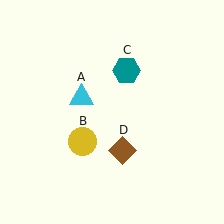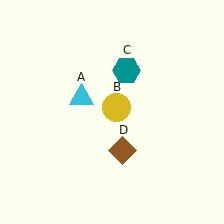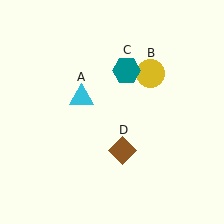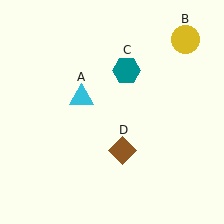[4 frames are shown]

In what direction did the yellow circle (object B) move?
The yellow circle (object B) moved up and to the right.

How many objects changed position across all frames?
1 object changed position: yellow circle (object B).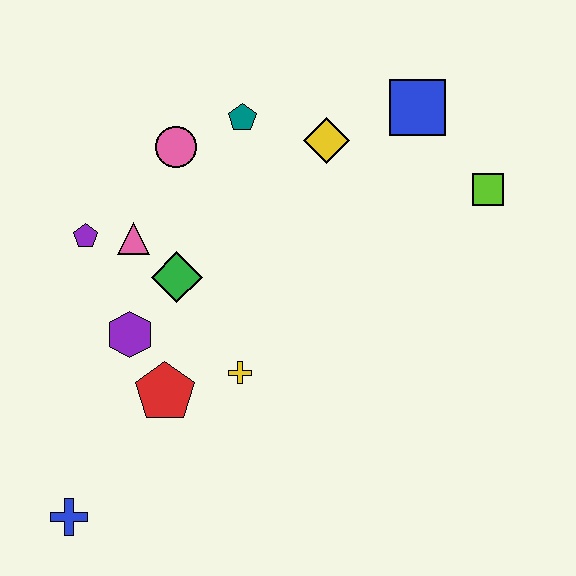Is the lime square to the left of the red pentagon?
No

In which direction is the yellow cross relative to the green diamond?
The yellow cross is below the green diamond.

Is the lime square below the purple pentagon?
No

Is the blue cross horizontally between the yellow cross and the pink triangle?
No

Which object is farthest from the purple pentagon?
The lime square is farthest from the purple pentagon.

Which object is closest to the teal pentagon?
The pink circle is closest to the teal pentagon.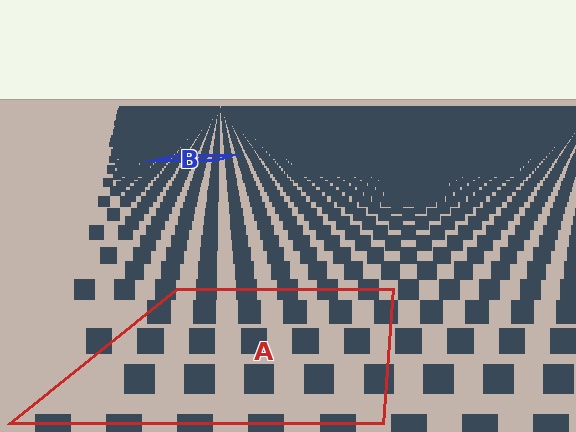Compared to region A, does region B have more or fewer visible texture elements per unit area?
Region B has more texture elements per unit area — they are packed more densely because it is farther away.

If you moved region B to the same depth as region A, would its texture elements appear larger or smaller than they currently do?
They would appear larger. At a closer depth, the same texture elements are projected at a bigger on-screen size.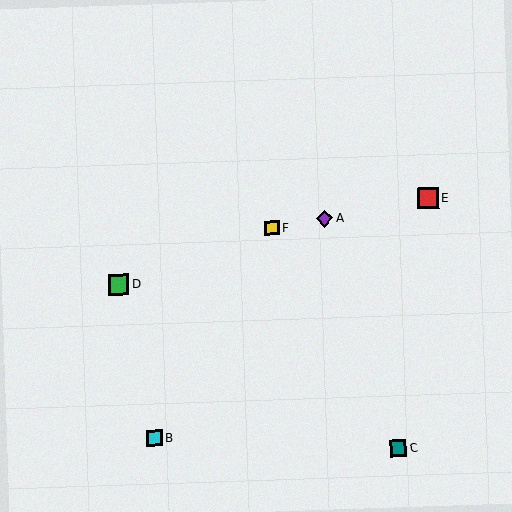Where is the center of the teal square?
The center of the teal square is at (398, 449).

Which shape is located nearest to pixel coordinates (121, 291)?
The green square (labeled D) at (118, 285) is nearest to that location.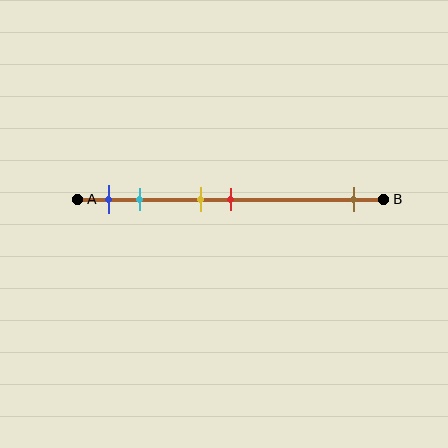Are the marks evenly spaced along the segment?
No, the marks are not evenly spaced.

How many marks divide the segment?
There are 5 marks dividing the segment.